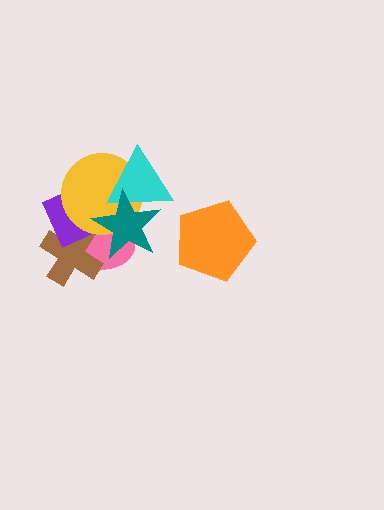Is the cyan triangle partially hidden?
Yes, it is partially covered by another shape.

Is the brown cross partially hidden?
Yes, it is partially covered by another shape.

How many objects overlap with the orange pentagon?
0 objects overlap with the orange pentagon.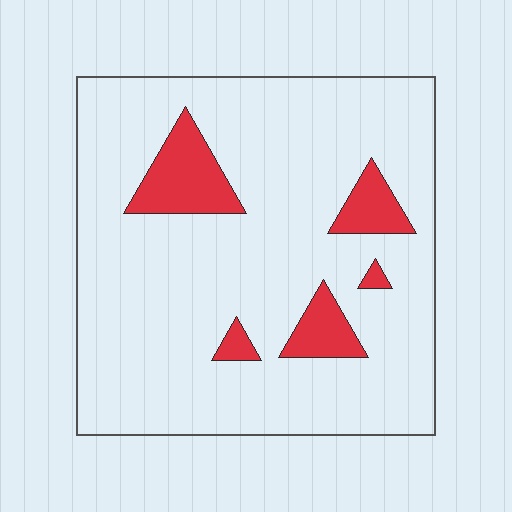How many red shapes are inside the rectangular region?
5.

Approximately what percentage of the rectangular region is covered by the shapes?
Approximately 10%.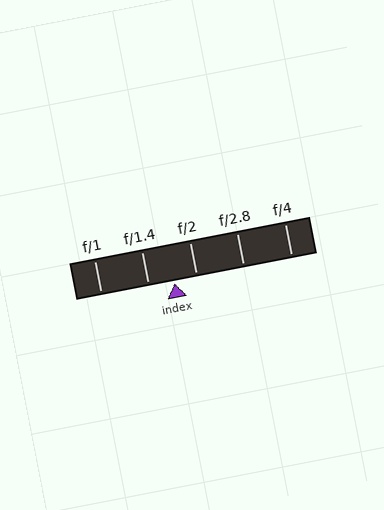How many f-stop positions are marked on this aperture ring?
There are 5 f-stop positions marked.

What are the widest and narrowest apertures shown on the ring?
The widest aperture shown is f/1 and the narrowest is f/4.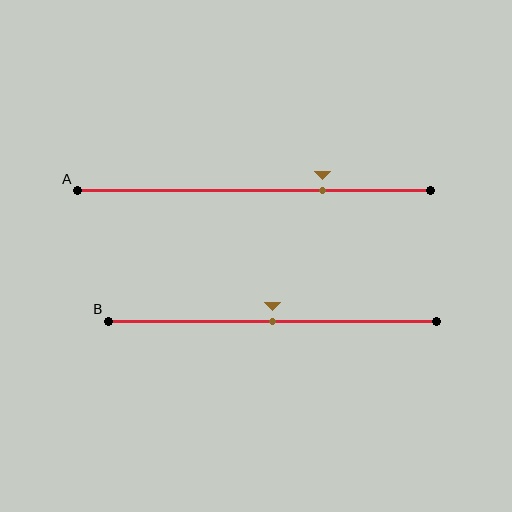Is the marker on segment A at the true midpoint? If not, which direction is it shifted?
No, the marker on segment A is shifted to the right by about 19% of the segment length.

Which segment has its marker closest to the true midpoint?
Segment B has its marker closest to the true midpoint.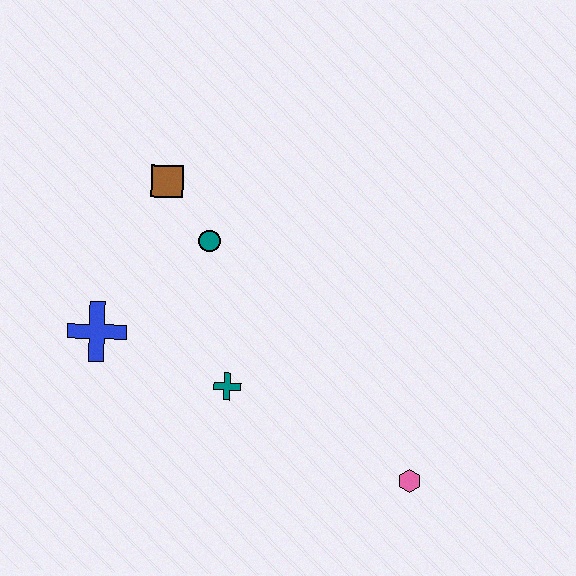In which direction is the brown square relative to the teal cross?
The brown square is above the teal cross.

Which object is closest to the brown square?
The teal circle is closest to the brown square.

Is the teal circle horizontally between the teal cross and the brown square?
Yes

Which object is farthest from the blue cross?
The pink hexagon is farthest from the blue cross.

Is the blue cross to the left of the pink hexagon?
Yes